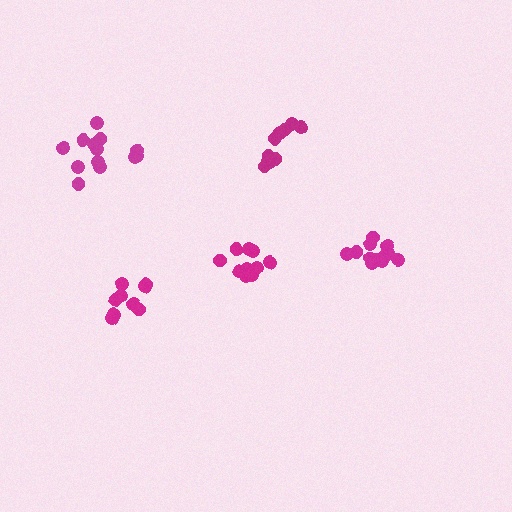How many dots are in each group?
Group 1: 12 dots, Group 2: 10 dots, Group 3: 9 dots, Group 4: 10 dots, Group 5: 13 dots (54 total).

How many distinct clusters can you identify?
There are 5 distinct clusters.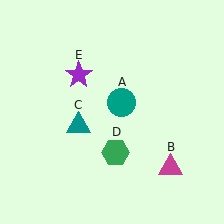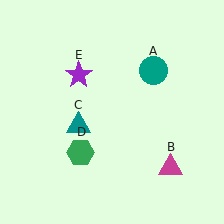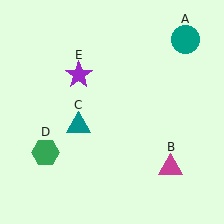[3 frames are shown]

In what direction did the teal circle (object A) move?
The teal circle (object A) moved up and to the right.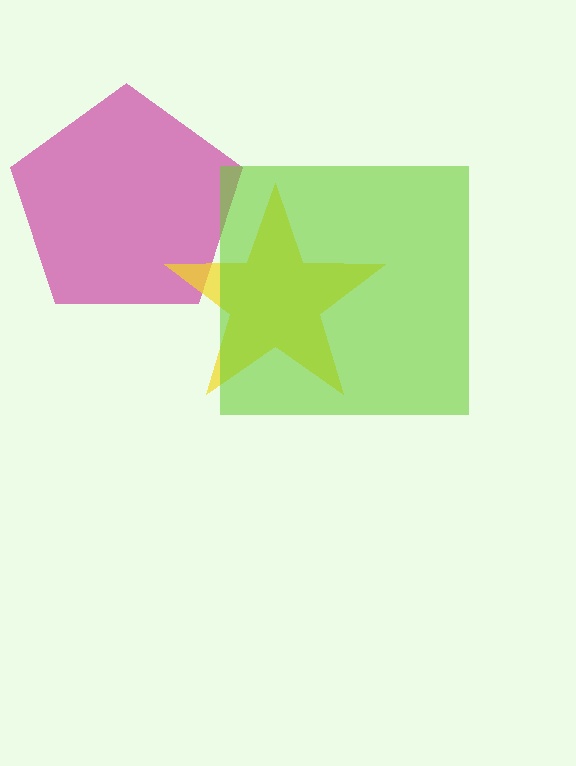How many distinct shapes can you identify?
There are 3 distinct shapes: a magenta pentagon, a yellow star, a lime square.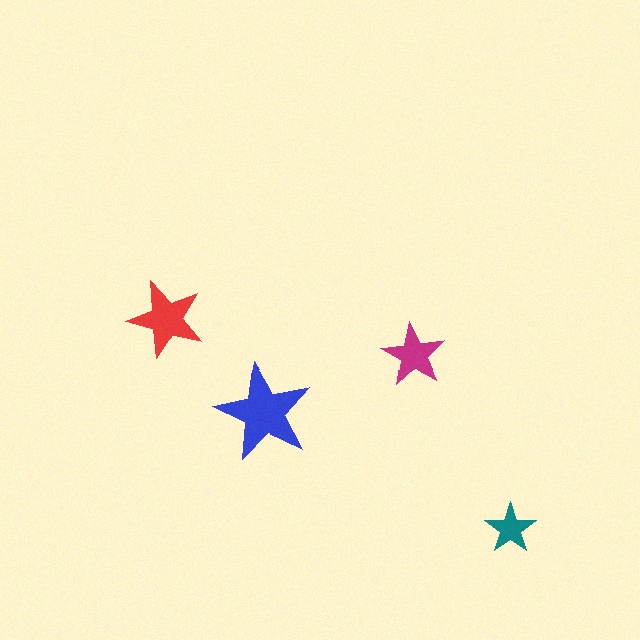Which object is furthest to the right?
The teal star is rightmost.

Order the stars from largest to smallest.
the blue one, the red one, the magenta one, the teal one.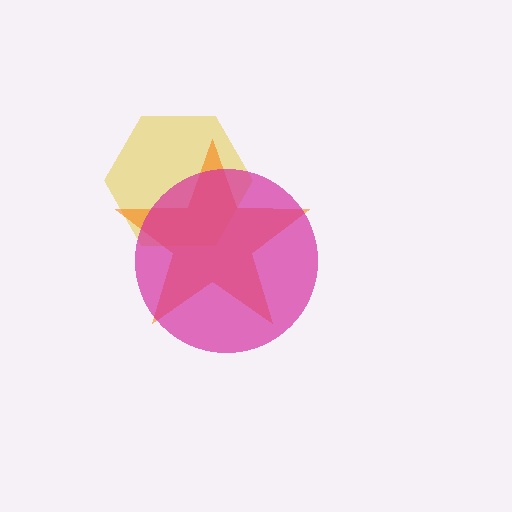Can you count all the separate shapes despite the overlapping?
Yes, there are 3 separate shapes.